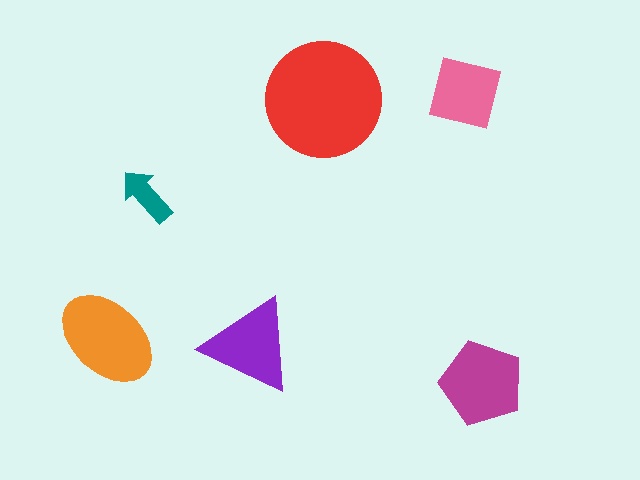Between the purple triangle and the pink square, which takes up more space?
The purple triangle.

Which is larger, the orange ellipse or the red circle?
The red circle.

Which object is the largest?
The red circle.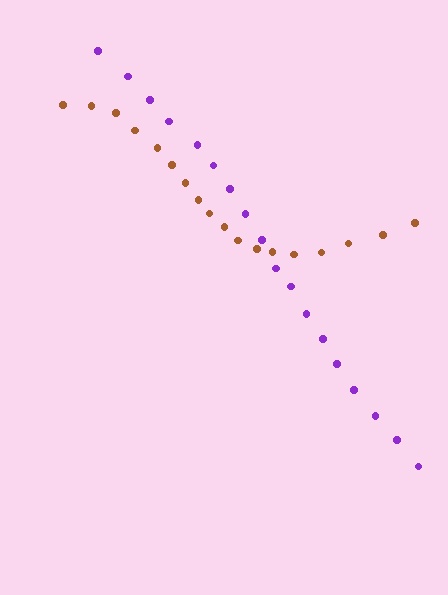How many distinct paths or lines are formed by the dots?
There are 2 distinct paths.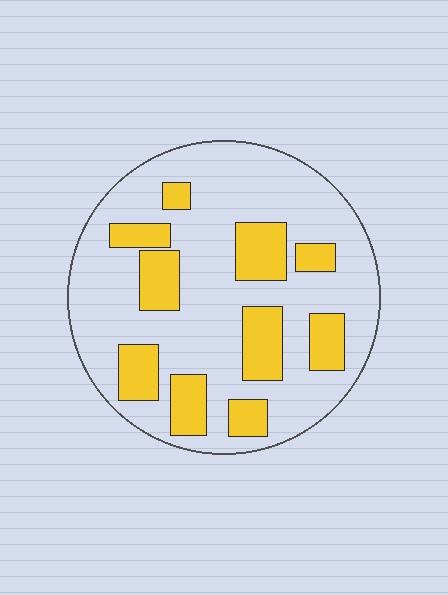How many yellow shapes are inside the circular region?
10.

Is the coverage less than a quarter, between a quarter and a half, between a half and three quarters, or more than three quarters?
Between a quarter and a half.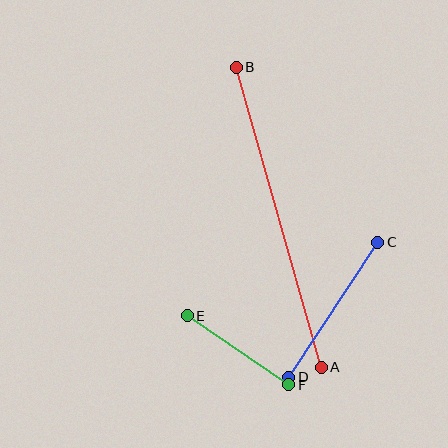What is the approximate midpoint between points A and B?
The midpoint is at approximately (279, 217) pixels.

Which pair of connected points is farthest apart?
Points A and B are farthest apart.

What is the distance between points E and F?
The distance is approximately 123 pixels.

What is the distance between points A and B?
The distance is approximately 312 pixels.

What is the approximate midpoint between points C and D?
The midpoint is at approximately (333, 310) pixels.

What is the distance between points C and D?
The distance is approximately 162 pixels.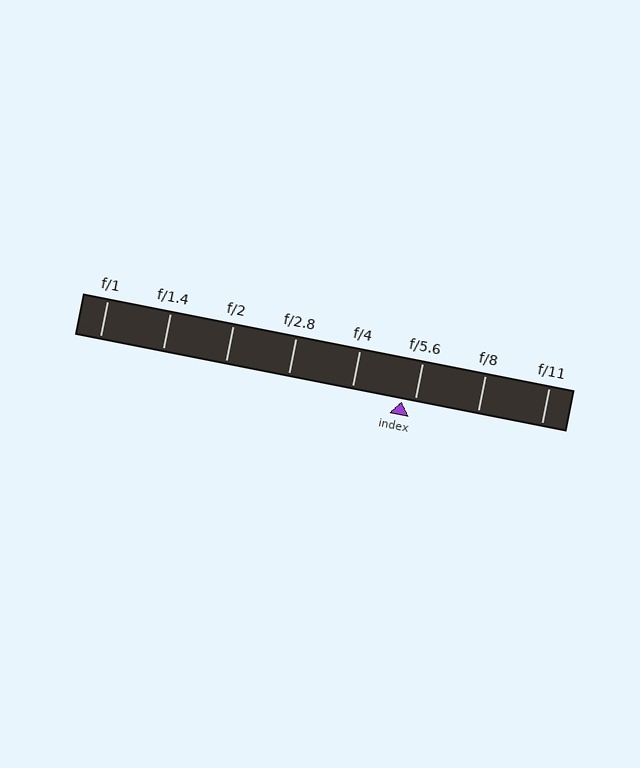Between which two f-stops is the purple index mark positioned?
The index mark is between f/4 and f/5.6.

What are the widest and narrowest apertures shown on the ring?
The widest aperture shown is f/1 and the narrowest is f/11.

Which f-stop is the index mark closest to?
The index mark is closest to f/5.6.